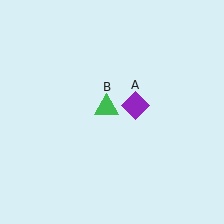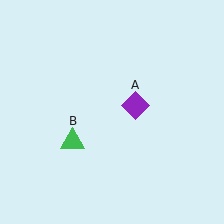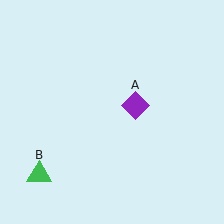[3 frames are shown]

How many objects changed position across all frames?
1 object changed position: green triangle (object B).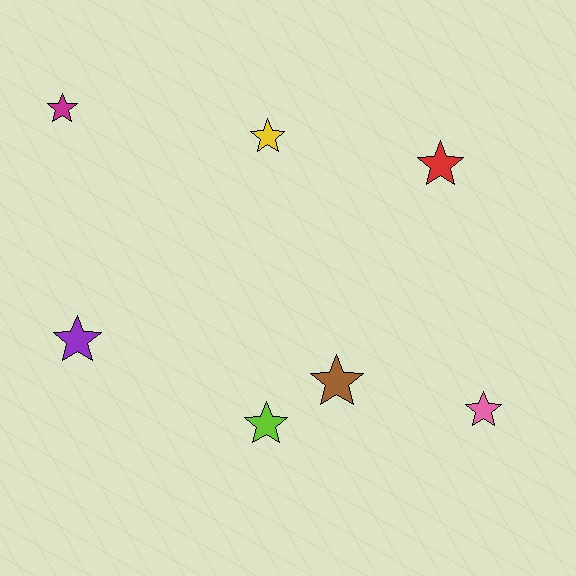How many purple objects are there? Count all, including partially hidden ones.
There is 1 purple object.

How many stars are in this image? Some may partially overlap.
There are 7 stars.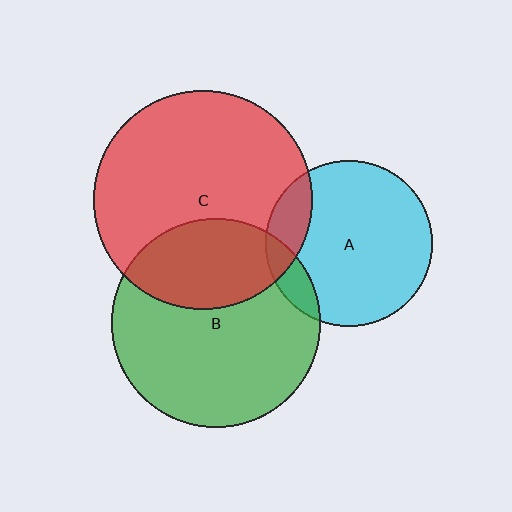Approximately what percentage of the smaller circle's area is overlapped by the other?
Approximately 10%.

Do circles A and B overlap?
Yes.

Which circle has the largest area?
Circle C (red).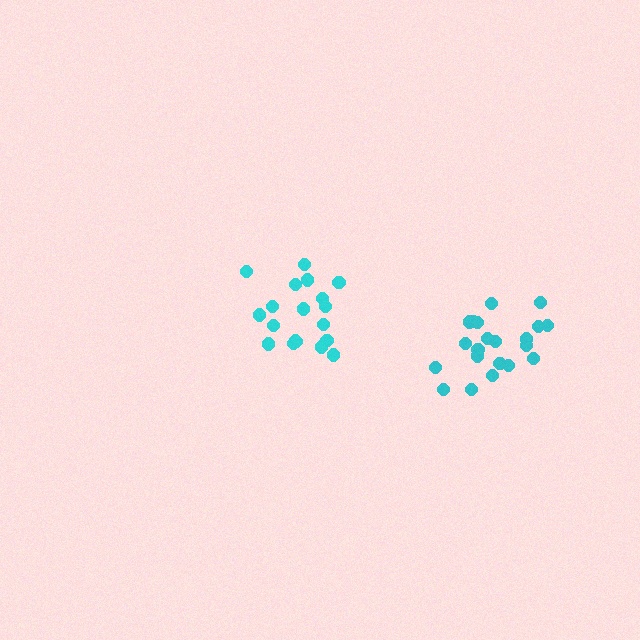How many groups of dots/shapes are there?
There are 2 groups.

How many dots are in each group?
Group 1: 19 dots, Group 2: 21 dots (40 total).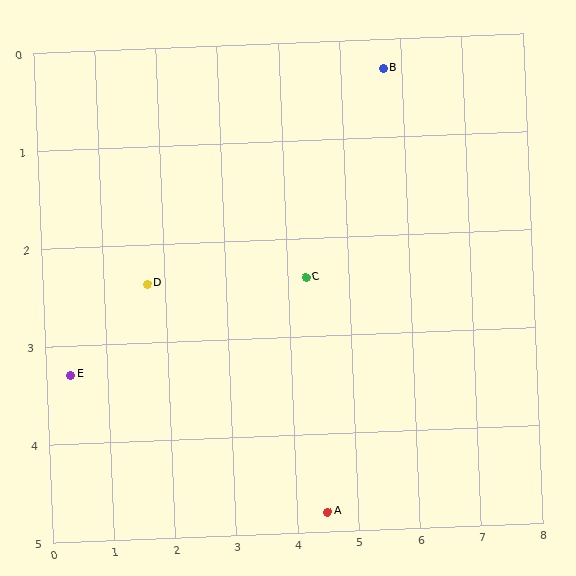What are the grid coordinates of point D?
Point D is at approximately (1.7, 2.4).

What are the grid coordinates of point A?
Point A is at approximately (4.5, 4.8).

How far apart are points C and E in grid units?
Points C and E are about 4.0 grid units apart.